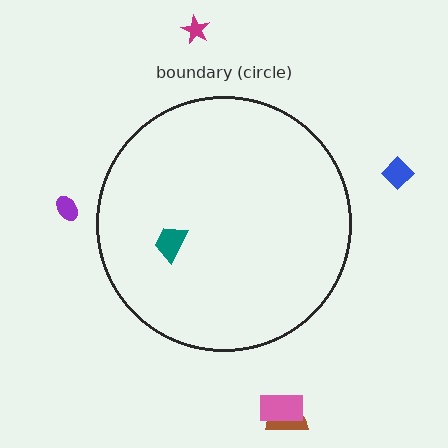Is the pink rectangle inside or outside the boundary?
Outside.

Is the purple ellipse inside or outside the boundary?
Outside.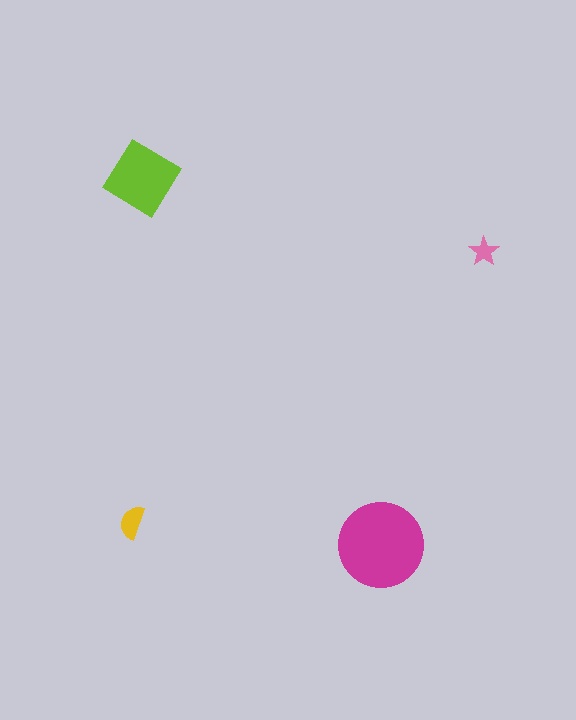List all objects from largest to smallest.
The magenta circle, the lime diamond, the yellow semicircle, the pink star.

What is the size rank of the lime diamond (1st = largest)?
2nd.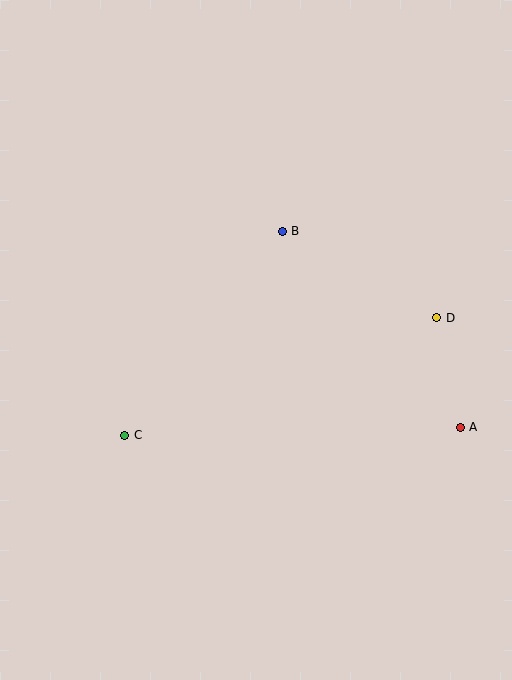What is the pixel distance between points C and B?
The distance between C and B is 258 pixels.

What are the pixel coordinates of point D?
Point D is at (437, 318).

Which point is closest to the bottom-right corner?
Point A is closest to the bottom-right corner.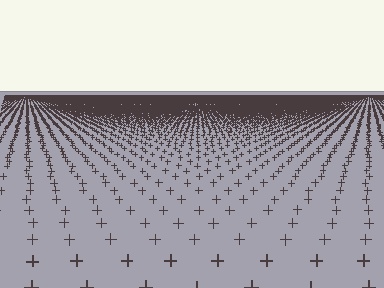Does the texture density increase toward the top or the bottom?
Density increases toward the top.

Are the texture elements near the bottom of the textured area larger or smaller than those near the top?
Larger. Near the bottom, elements are closer to the viewer and appear at a bigger on-screen size.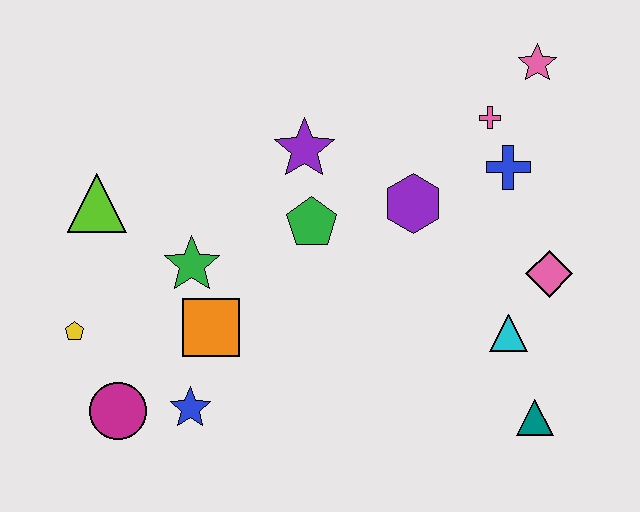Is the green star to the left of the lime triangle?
No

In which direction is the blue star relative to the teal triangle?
The blue star is to the left of the teal triangle.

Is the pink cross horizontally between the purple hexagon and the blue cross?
Yes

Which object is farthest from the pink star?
The magenta circle is farthest from the pink star.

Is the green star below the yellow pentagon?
No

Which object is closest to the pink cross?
The blue cross is closest to the pink cross.